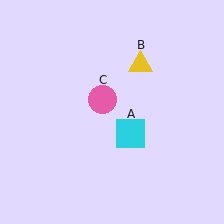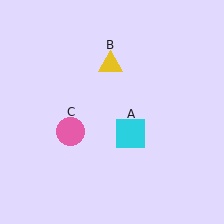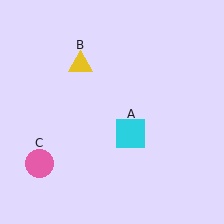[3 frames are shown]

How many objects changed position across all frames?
2 objects changed position: yellow triangle (object B), pink circle (object C).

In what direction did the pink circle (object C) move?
The pink circle (object C) moved down and to the left.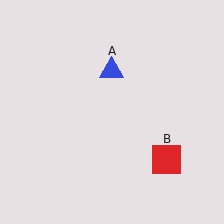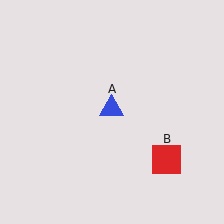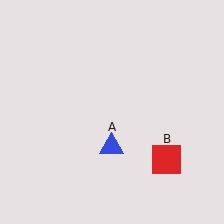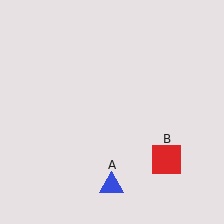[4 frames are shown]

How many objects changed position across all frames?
1 object changed position: blue triangle (object A).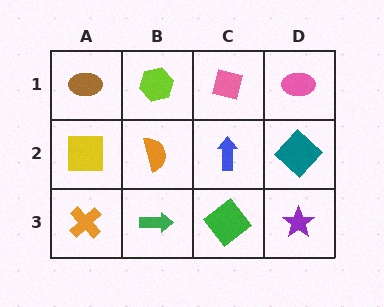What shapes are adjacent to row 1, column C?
A blue arrow (row 2, column C), a lime hexagon (row 1, column B), a pink ellipse (row 1, column D).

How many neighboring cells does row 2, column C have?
4.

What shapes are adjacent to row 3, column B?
An orange semicircle (row 2, column B), an orange cross (row 3, column A), a green diamond (row 3, column C).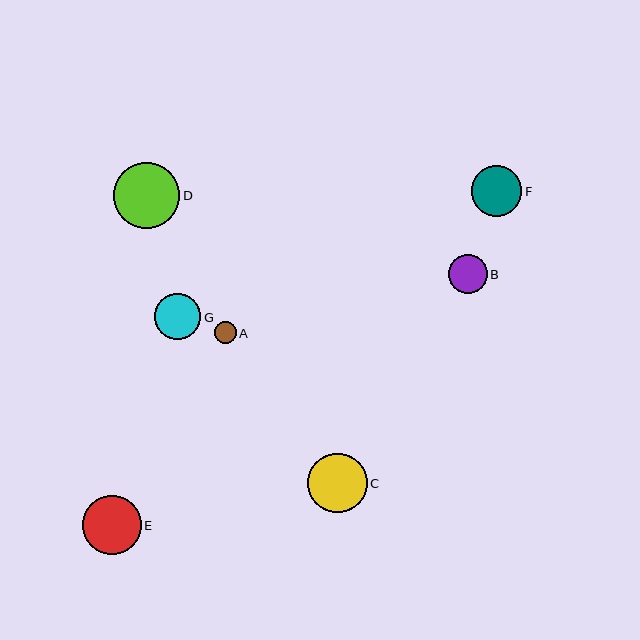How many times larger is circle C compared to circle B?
Circle C is approximately 1.5 times the size of circle B.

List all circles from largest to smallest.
From largest to smallest: D, C, E, F, G, B, A.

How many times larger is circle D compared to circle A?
Circle D is approximately 3.0 times the size of circle A.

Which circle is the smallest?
Circle A is the smallest with a size of approximately 22 pixels.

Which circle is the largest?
Circle D is the largest with a size of approximately 66 pixels.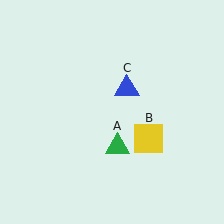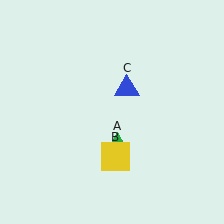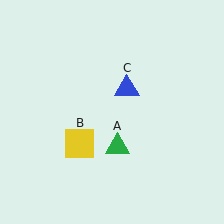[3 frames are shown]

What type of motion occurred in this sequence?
The yellow square (object B) rotated clockwise around the center of the scene.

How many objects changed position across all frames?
1 object changed position: yellow square (object B).